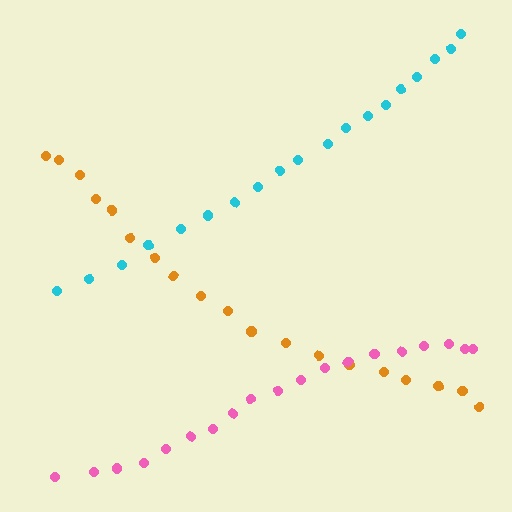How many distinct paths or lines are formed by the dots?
There are 3 distinct paths.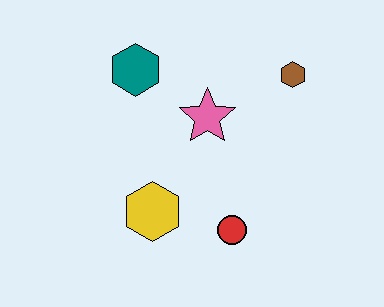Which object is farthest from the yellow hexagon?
The brown hexagon is farthest from the yellow hexagon.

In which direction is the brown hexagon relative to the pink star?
The brown hexagon is to the right of the pink star.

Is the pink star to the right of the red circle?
No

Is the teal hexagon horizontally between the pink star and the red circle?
No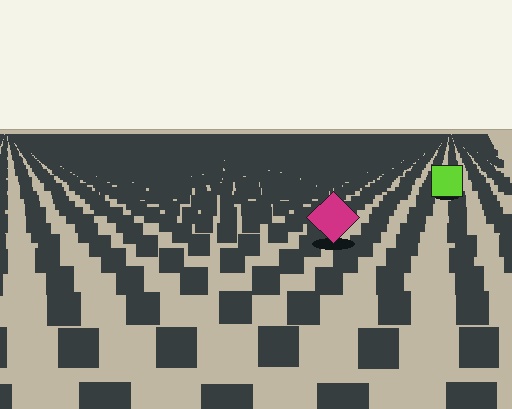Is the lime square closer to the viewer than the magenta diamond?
No. The magenta diamond is closer — you can tell from the texture gradient: the ground texture is coarser near it.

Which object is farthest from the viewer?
The lime square is farthest from the viewer. It appears smaller and the ground texture around it is denser.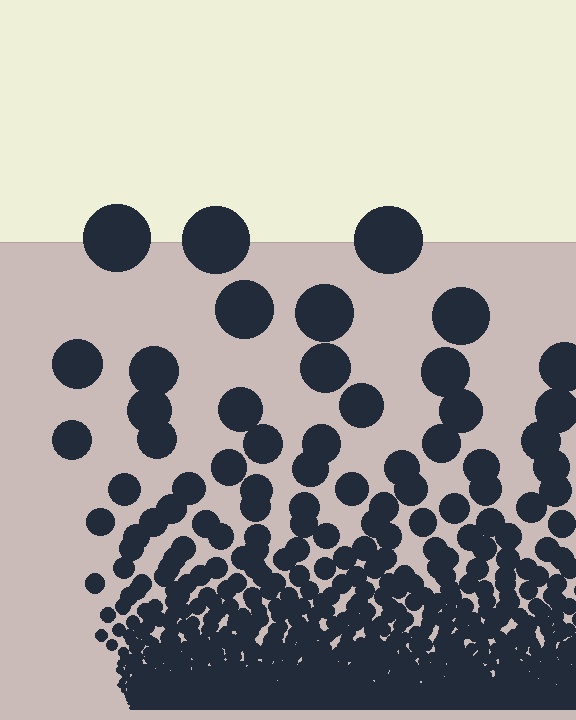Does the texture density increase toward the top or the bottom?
Density increases toward the bottom.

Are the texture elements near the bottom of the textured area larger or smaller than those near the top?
Smaller. The gradient is inverted — elements near the bottom are smaller and denser.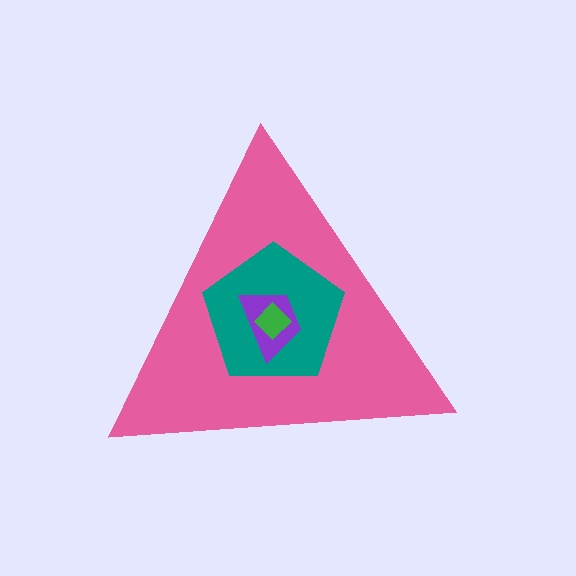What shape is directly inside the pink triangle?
The teal pentagon.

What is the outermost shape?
The pink triangle.